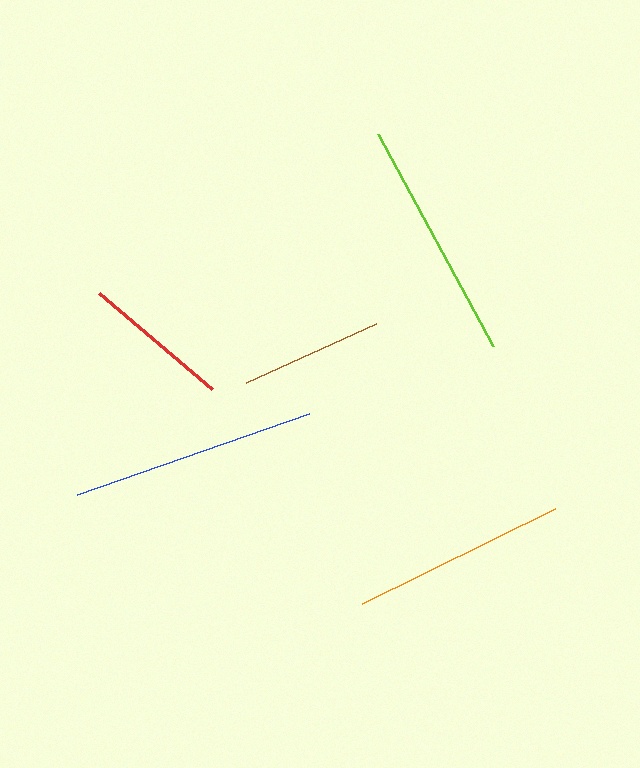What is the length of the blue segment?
The blue segment is approximately 246 pixels long.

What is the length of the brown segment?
The brown segment is approximately 143 pixels long.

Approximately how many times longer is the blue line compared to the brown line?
The blue line is approximately 1.7 times the length of the brown line.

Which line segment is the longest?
The blue line is the longest at approximately 246 pixels.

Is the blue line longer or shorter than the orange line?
The blue line is longer than the orange line.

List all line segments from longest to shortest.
From longest to shortest: blue, lime, orange, red, brown.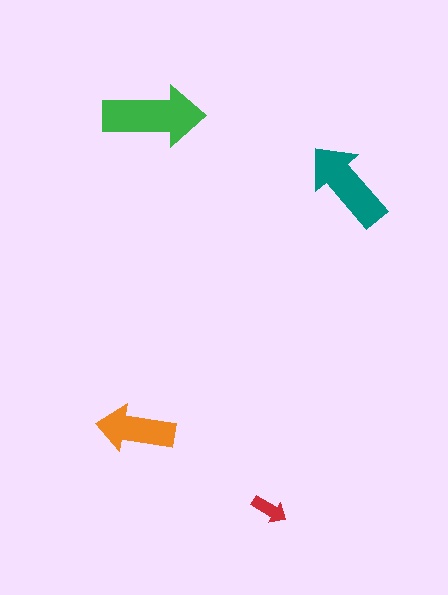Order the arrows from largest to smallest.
the green one, the teal one, the orange one, the red one.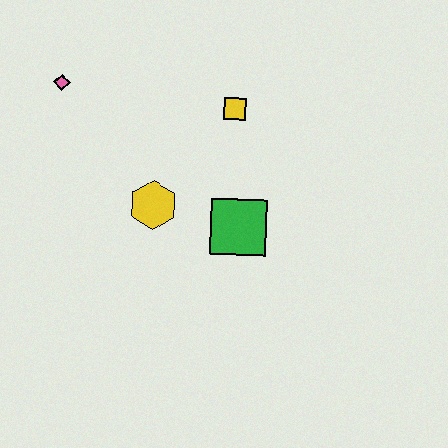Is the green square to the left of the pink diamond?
No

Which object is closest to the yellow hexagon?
The green square is closest to the yellow hexagon.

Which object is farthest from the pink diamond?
The green square is farthest from the pink diamond.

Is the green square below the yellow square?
Yes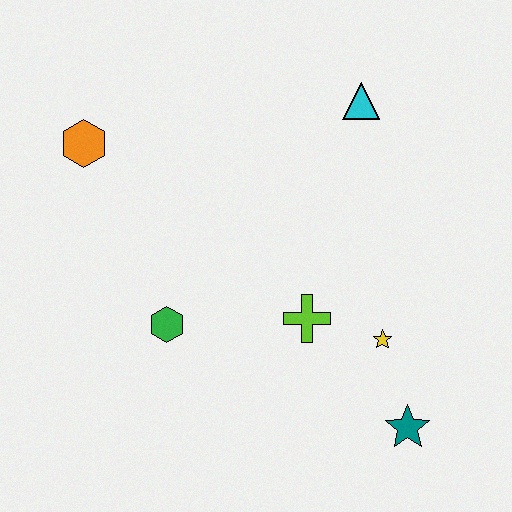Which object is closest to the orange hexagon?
The green hexagon is closest to the orange hexagon.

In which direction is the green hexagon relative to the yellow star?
The green hexagon is to the left of the yellow star.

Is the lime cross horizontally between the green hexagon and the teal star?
Yes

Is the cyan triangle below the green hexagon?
No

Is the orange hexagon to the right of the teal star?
No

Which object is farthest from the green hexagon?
The cyan triangle is farthest from the green hexagon.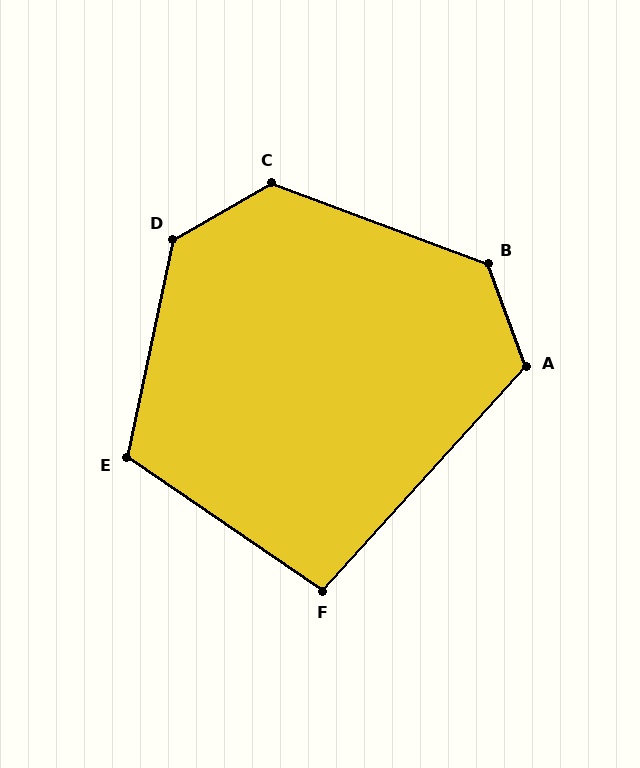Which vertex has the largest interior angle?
D, at approximately 131 degrees.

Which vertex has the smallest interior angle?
F, at approximately 98 degrees.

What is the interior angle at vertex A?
Approximately 118 degrees (obtuse).